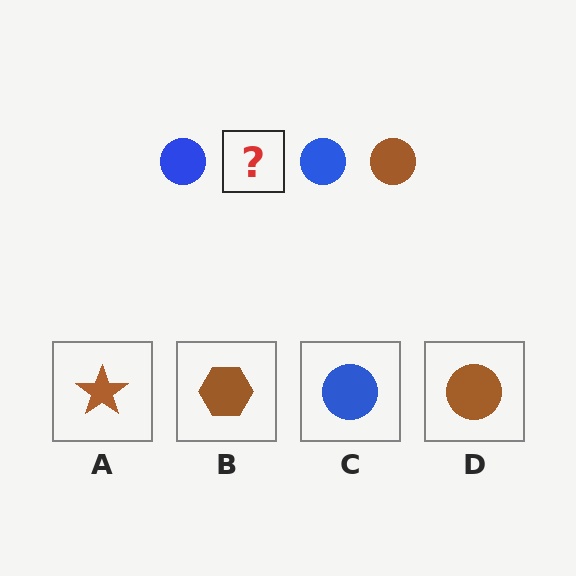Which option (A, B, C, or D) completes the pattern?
D.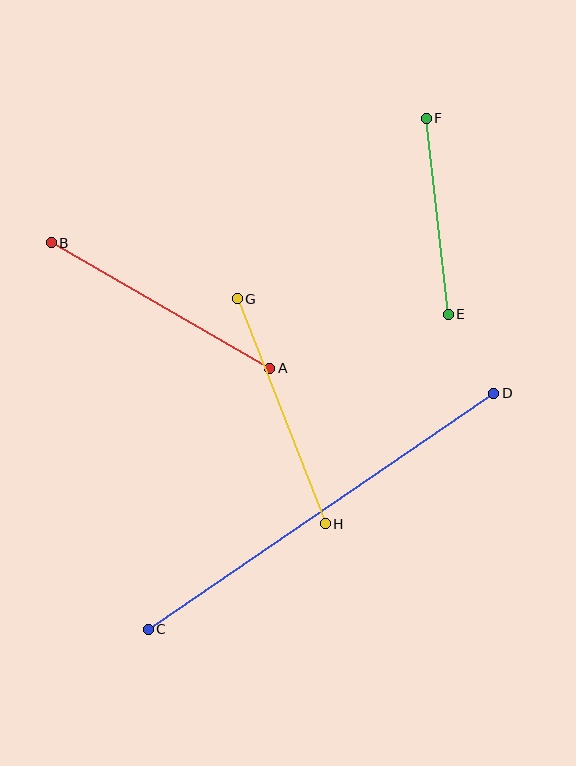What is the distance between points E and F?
The distance is approximately 197 pixels.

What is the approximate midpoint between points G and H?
The midpoint is at approximately (281, 411) pixels.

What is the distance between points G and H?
The distance is approximately 241 pixels.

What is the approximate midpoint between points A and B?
The midpoint is at approximately (160, 306) pixels.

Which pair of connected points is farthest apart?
Points C and D are farthest apart.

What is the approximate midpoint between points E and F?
The midpoint is at approximately (437, 216) pixels.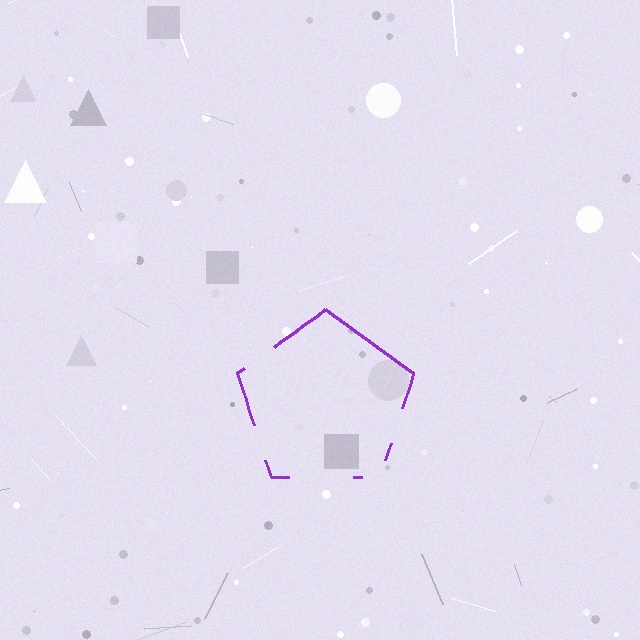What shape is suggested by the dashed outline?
The dashed outline suggests a pentagon.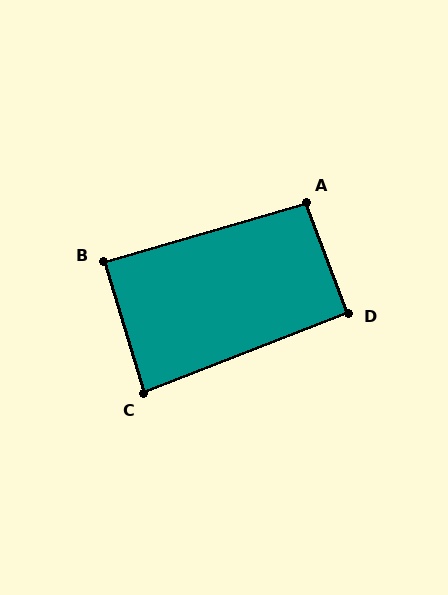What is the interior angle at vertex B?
Approximately 90 degrees (approximately right).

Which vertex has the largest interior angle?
A, at approximately 94 degrees.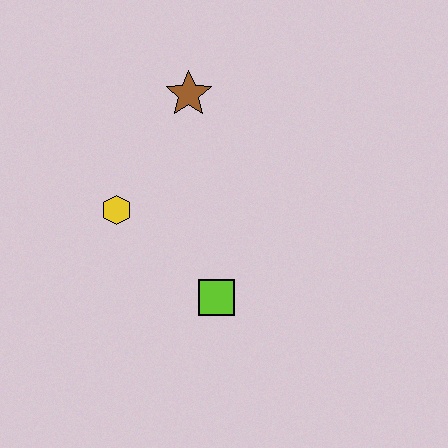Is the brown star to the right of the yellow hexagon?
Yes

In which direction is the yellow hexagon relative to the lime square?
The yellow hexagon is to the left of the lime square.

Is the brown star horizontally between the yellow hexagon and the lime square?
Yes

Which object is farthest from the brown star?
The lime square is farthest from the brown star.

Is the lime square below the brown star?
Yes